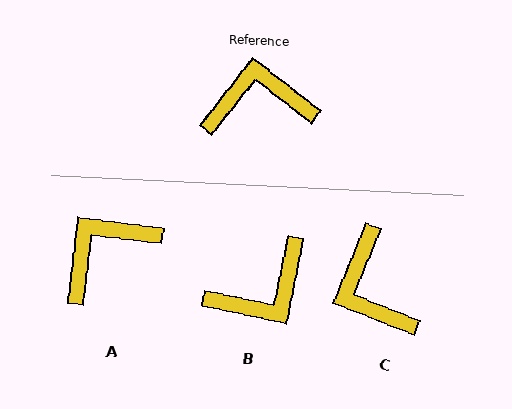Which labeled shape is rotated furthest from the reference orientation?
B, about 154 degrees away.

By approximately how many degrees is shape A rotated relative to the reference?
Approximately 31 degrees counter-clockwise.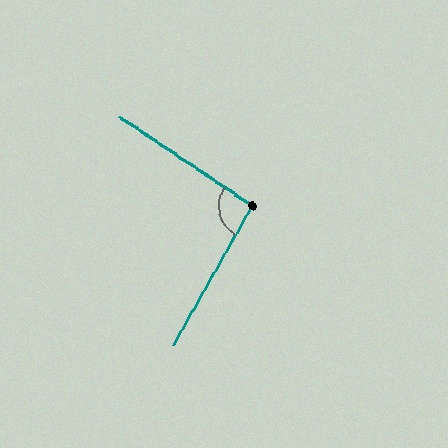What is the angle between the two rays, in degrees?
Approximately 94 degrees.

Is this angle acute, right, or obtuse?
It is approximately a right angle.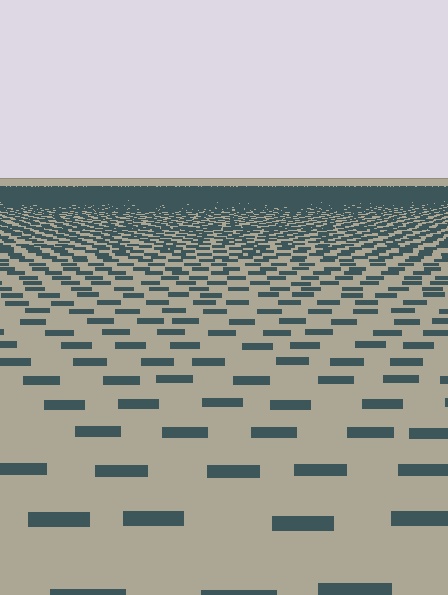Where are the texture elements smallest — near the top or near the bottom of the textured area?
Near the top.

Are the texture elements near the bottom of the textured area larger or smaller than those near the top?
Larger. Near the bottom, elements are closer to the viewer and appear at a bigger on-screen size.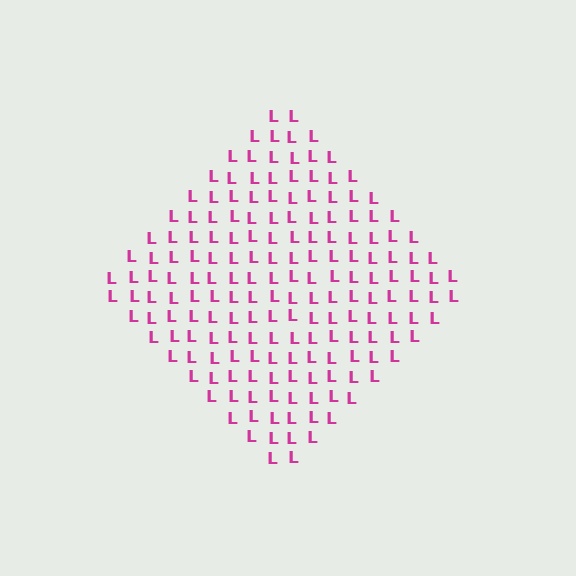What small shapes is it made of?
It is made of small letter L's.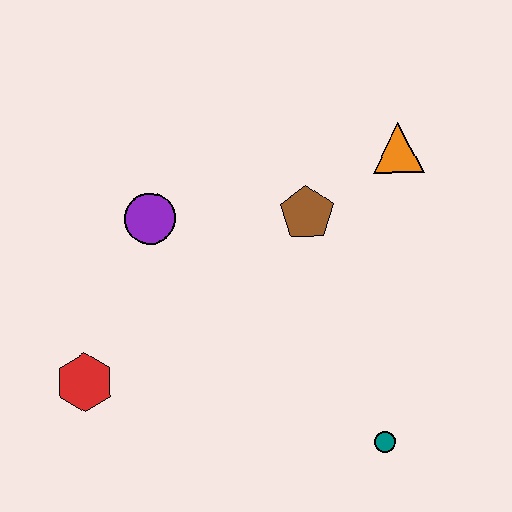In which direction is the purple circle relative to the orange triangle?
The purple circle is to the left of the orange triangle.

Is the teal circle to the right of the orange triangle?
No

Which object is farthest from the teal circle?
The purple circle is farthest from the teal circle.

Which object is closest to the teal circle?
The brown pentagon is closest to the teal circle.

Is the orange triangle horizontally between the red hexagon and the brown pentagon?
No